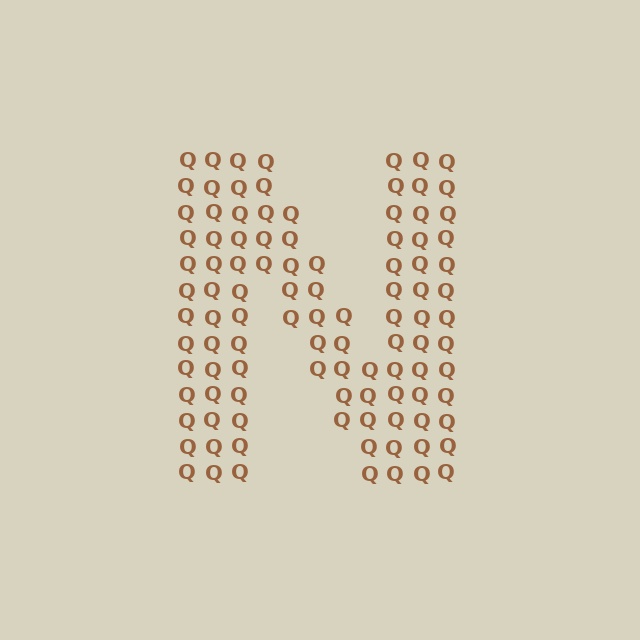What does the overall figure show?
The overall figure shows the letter N.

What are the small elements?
The small elements are letter Q's.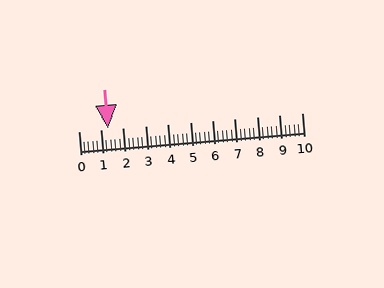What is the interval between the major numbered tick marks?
The major tick marks are spaced 1 units apart.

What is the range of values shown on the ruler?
The ruler shows values from 0 to 10.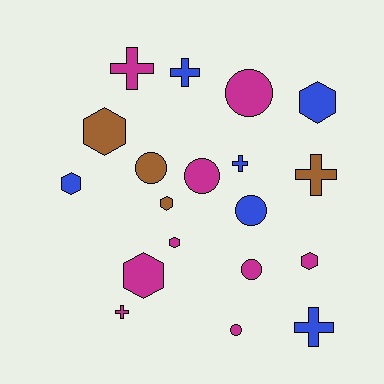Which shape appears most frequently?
Hexagon, with 7 objects.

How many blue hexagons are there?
There are 2 blue hexagons.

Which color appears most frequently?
Magenta, with 9 objects.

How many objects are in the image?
There are 19 objects.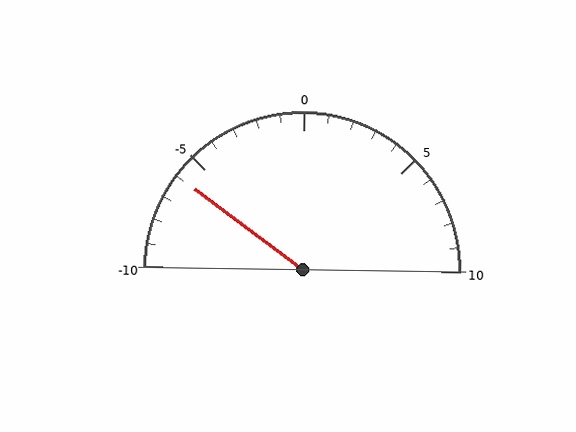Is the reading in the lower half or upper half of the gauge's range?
The reading is in the lower half of the range (-10 to 10).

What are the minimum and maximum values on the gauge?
The gauge ranges from -10 to 10.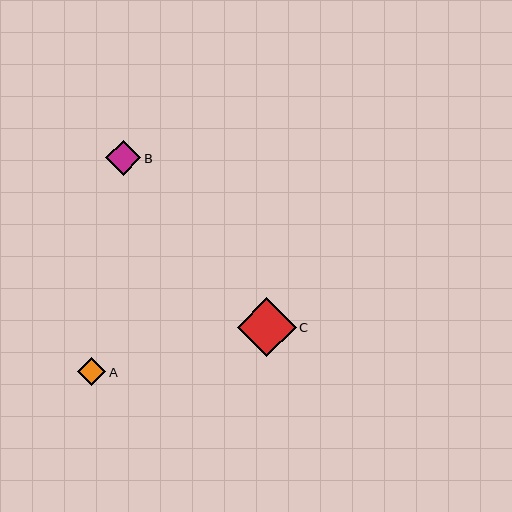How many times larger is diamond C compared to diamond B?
Diamond C is approximately 1.7 times the size of diamond B.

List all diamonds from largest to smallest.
From largest to smallest: C, B, A.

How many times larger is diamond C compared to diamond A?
Diamond C is approximately 2.1 times the size of diamond A.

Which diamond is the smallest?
Diamond A is the smallest with a size of approximately 28 pixels.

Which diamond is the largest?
Diamond C is the largest with a size of approximately 59 pixels.